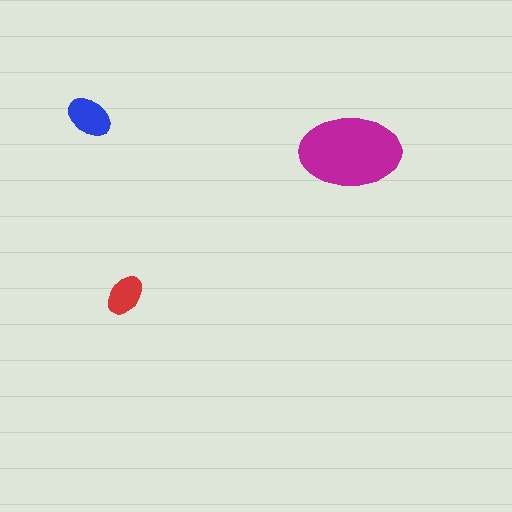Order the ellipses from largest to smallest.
the magenta one, the blue one, the red one.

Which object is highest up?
The blue ellipse is topmost.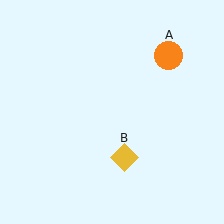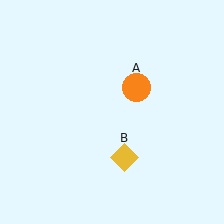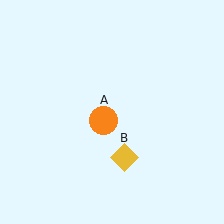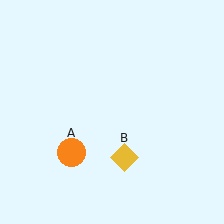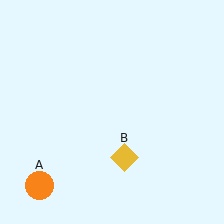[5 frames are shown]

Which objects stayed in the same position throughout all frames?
Yellow diamond (object B) remained stationary.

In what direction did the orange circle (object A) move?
The orange circle (object A) moved down and to the left.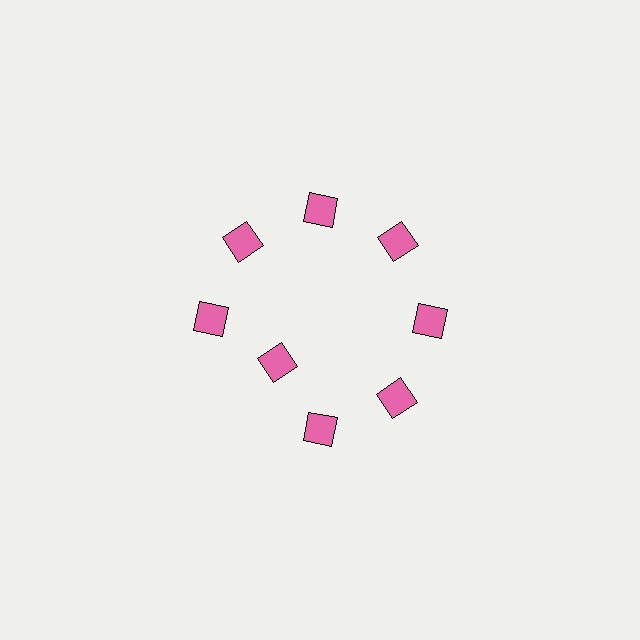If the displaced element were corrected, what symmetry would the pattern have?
It would have 8-fold rotational symmetry — the pattern would map onto itself every 45 degrees.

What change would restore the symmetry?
The symmetry would be restored by moving it outward, back onto the ring so that all 8 diamonds sit at equal angles and equal distance from the center.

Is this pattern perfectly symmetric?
No. The 8 pink diamonds are arranged in a ring, but one element near the 8 o'clock position is pulled inward toward the center, breaking the 8-fold rotational symmetry.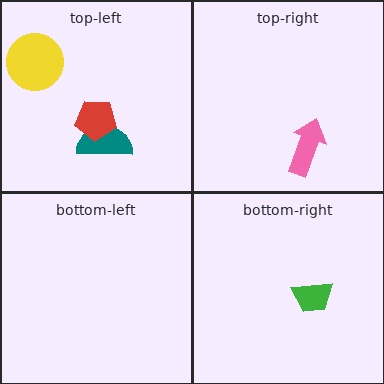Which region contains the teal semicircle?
The top-left region.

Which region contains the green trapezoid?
The bottom-right region.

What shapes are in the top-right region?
The pink arrow.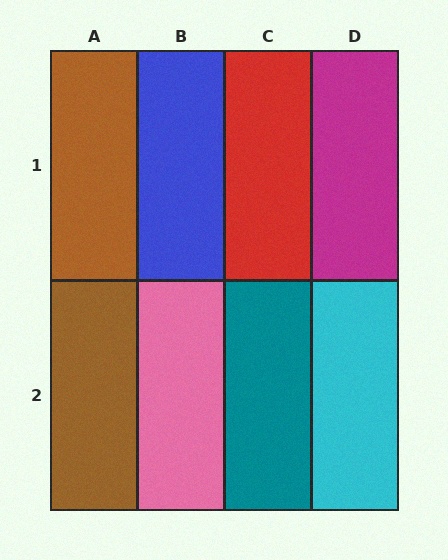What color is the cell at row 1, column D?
Magenta.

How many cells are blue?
1 cell is blue.